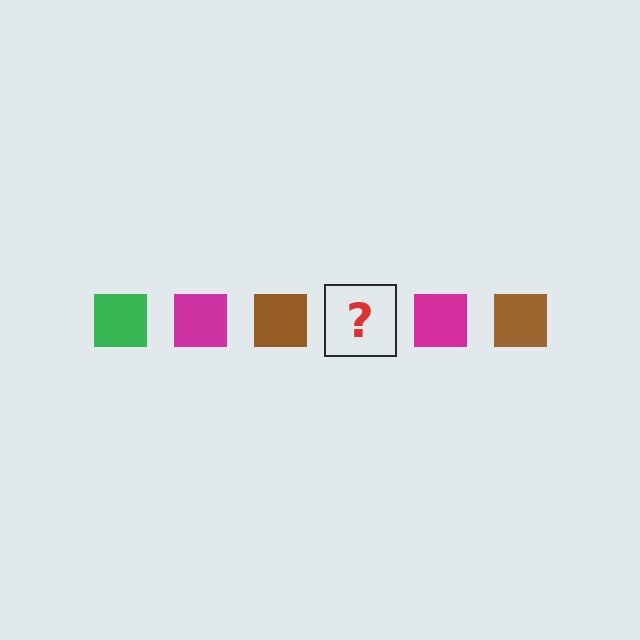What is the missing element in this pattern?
The missing element is a green square.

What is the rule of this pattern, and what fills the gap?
The rule is that the pattern cycles through green, magenta, brown squares. The gap should be filled with a green square.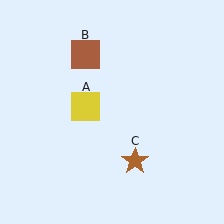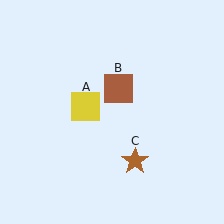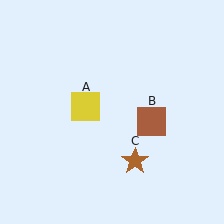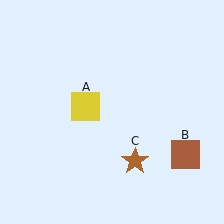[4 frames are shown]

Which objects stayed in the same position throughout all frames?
Yellow square (object A) and brown star (object C) remained stationary.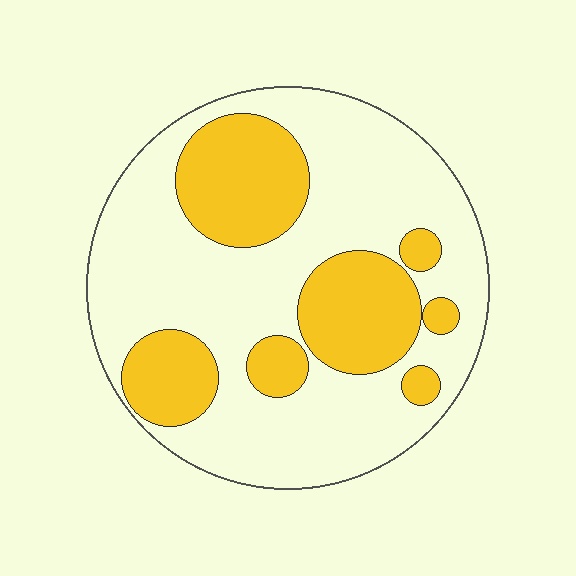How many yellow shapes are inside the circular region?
7.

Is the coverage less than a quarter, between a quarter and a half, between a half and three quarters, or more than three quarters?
Between a quarter and a half.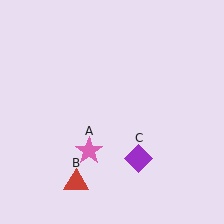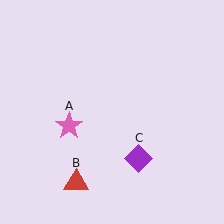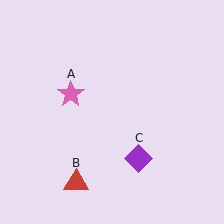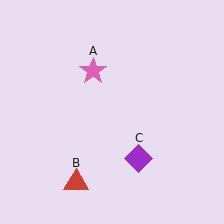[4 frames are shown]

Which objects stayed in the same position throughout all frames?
Red triangle (object B) and purple diamond (object C) remained stationary.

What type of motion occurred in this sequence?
The pink star (object A) rotated clockwise around the center of the scene.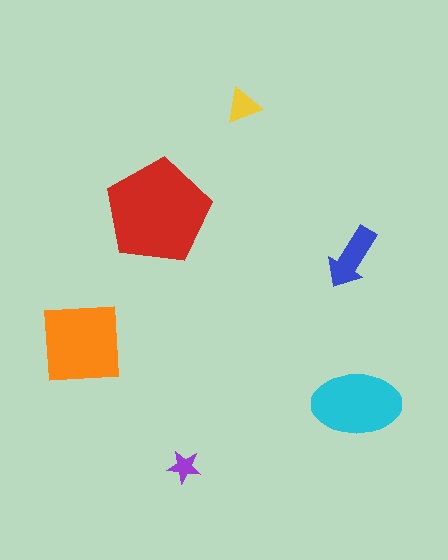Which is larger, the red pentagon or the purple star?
The red pentagon.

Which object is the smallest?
The purple star.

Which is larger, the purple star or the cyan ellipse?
The cyan ellipse.